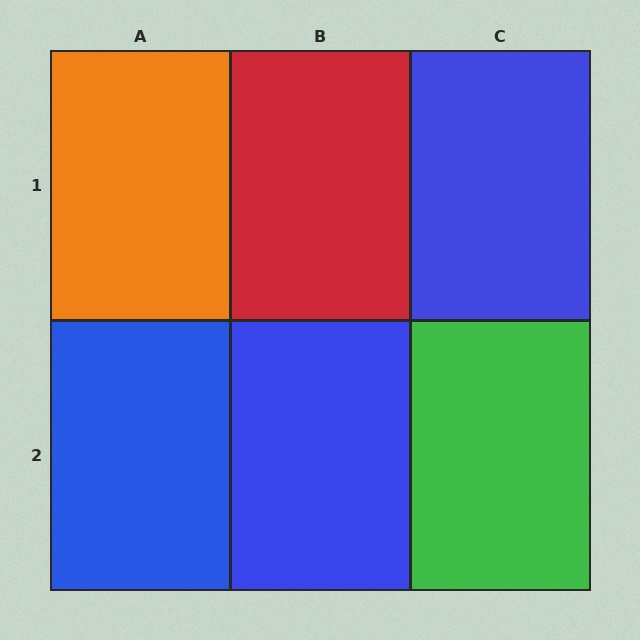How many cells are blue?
3 cells are blue.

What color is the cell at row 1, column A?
Orange.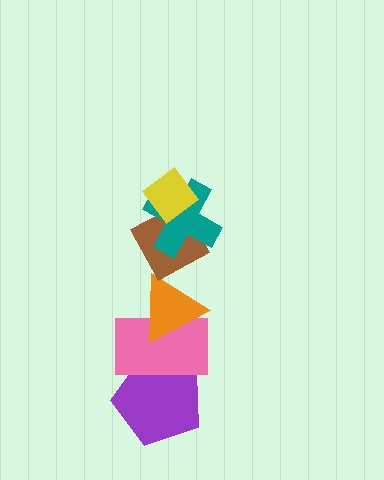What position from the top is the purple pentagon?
The purple pentagon is 6th from the top.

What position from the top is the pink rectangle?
The pink rectangle is 5th from the top.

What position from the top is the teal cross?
The teal cross is 2nd from the top.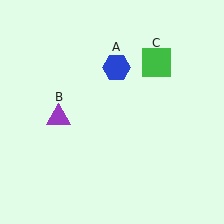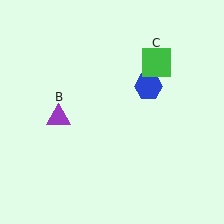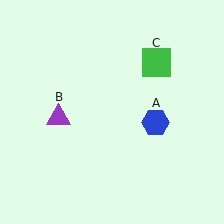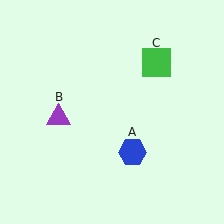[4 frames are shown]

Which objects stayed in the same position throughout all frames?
Purple triangle (object B) and green square (object C) remained stationary.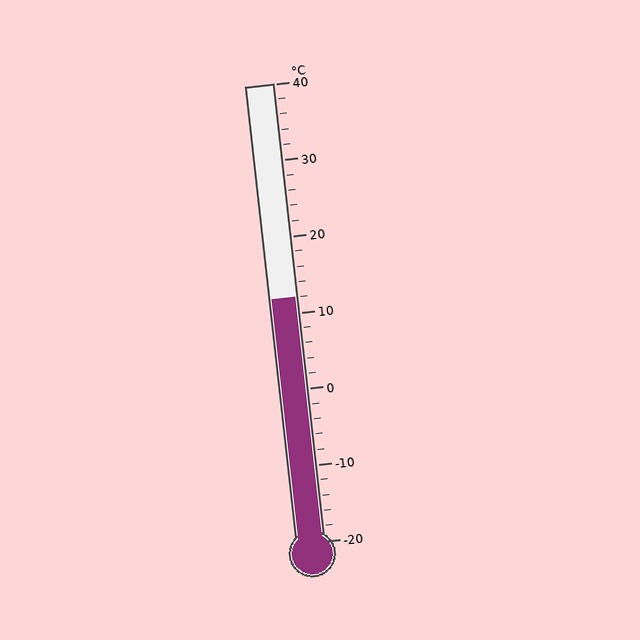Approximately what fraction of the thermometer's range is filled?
The thermometer is filled to approximately 55% of its range.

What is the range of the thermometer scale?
The thermometer scale ranges from -20°C to 40°C.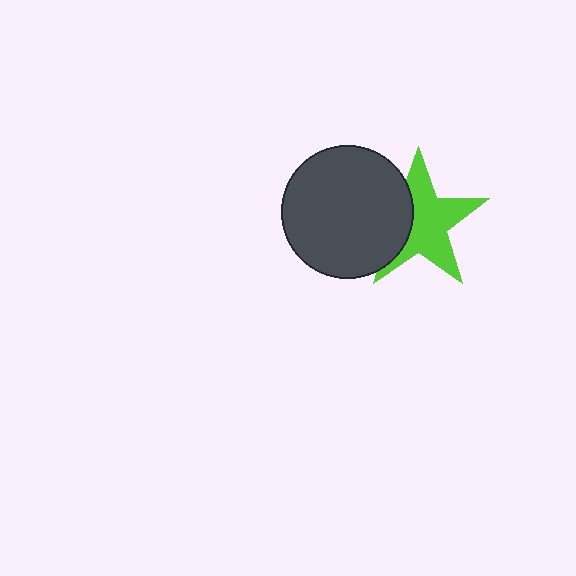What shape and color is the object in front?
The object in front is a dark gray circle.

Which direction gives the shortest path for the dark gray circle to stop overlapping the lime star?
Moving left gives the shortest separation.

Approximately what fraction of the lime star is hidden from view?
Roughly 34% of the lime star is hidden behind the dark gray circle.